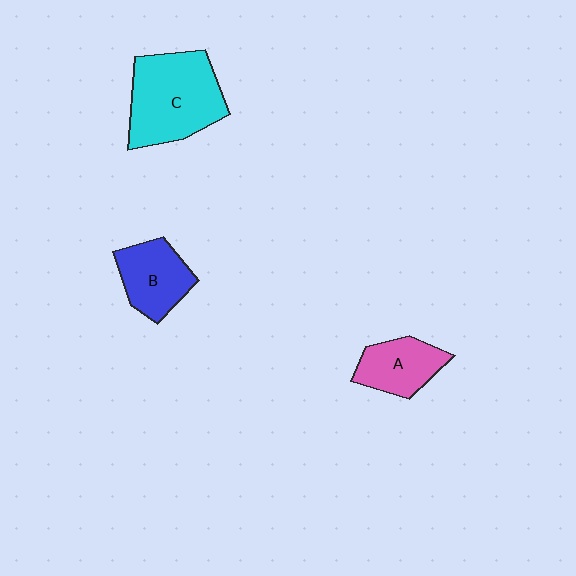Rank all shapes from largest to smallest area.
From largest to smallest: C (cyan), B (blue), A (pink).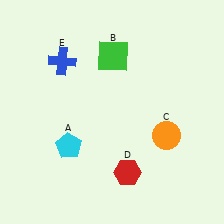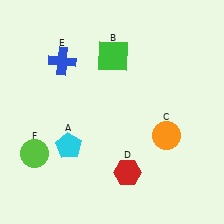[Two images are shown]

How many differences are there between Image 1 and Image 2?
There is 1 difference between the two images.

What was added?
A lime circle (F) was added in Image 2.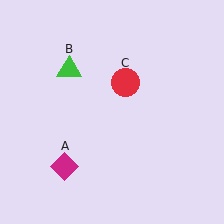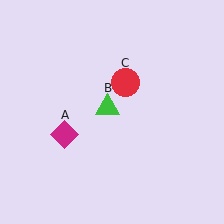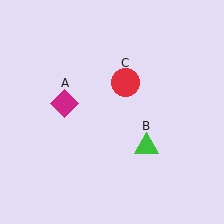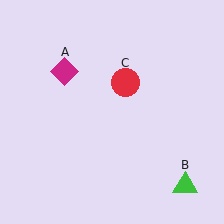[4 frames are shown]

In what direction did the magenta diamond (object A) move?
The magenta diamond (object A) moved up.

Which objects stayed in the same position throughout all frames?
Red circle (object C) remained stationary.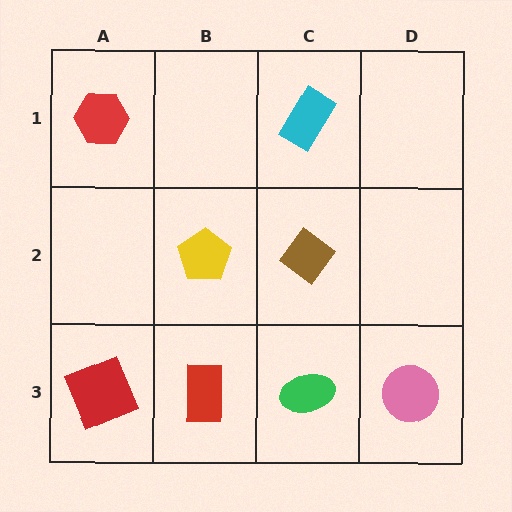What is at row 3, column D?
A pink circle.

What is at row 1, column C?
A cyan rectangle.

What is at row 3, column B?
A red rectangle.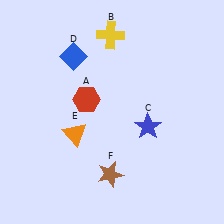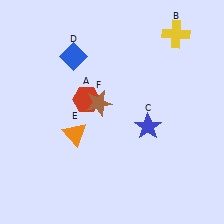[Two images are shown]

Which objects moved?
The objects that moved are: the yellow cross (B), the brown star (F).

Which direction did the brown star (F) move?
The brown star (F) moved up.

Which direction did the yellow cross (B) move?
The yellow cross (B) moved right.